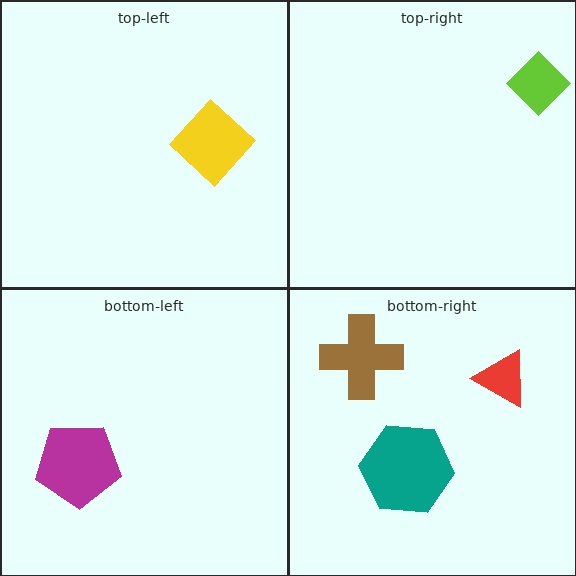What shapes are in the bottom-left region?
The magenta pentagon.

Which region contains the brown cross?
The bottom-right region.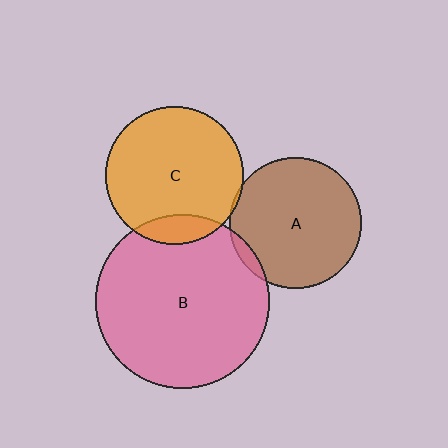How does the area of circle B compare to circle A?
Approximately 1.7 times.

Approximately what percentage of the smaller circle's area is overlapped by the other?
Approximately 5%.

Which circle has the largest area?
Circle B (pink).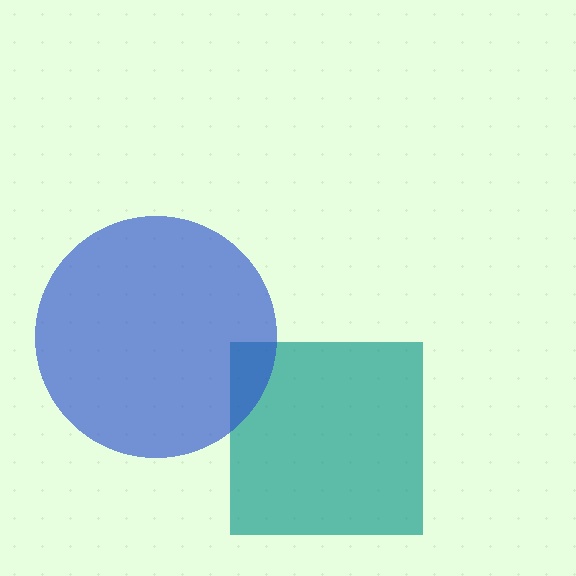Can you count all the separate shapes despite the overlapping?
Yes, there are 2 separate shapes.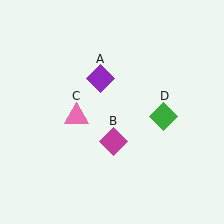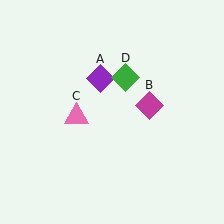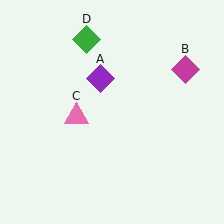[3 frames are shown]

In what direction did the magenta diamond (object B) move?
The magenta diamond (object B) moved up and to the right.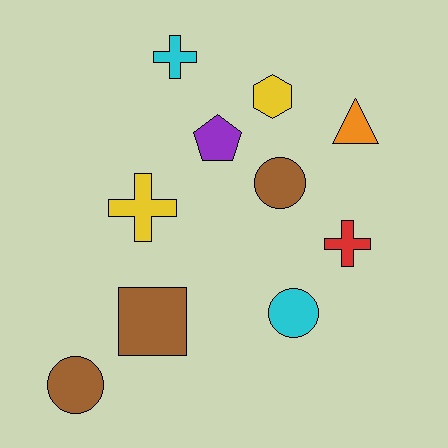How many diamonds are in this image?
There are no diamonds.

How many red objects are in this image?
There is 1 red object.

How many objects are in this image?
There are 10 objects.